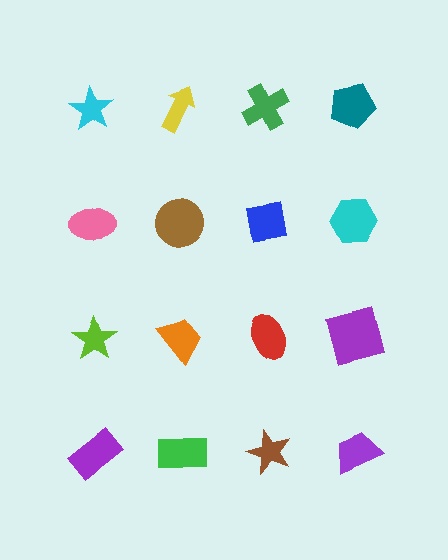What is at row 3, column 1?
A lime star.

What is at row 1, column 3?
A green cross.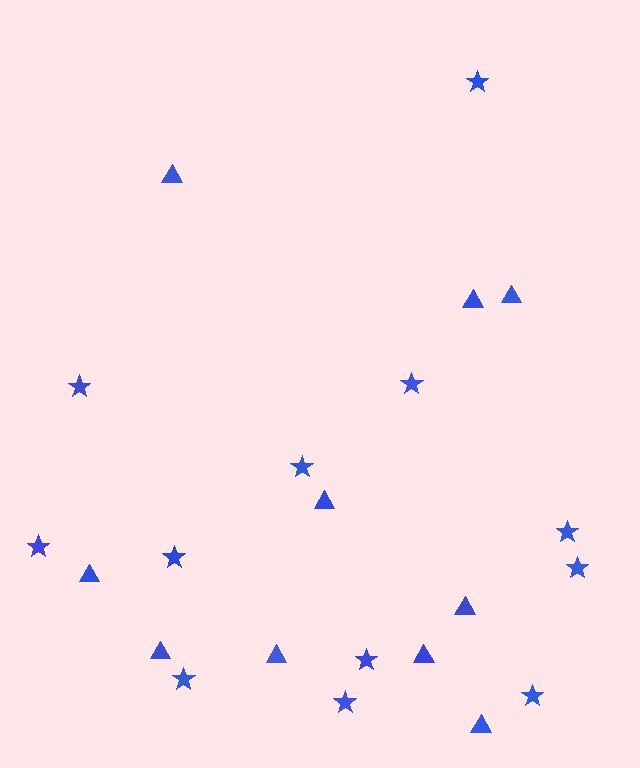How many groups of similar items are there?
There are 2 groups: one group of triangles (10) and one group of stars (12).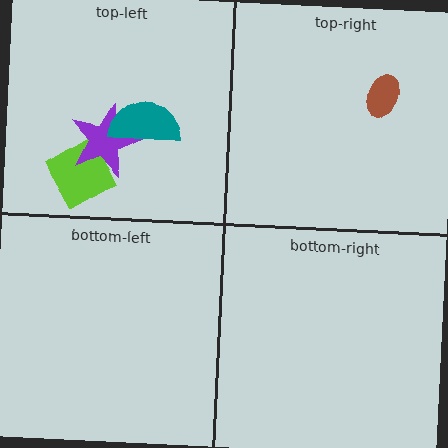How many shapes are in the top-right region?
1.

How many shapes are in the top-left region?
3.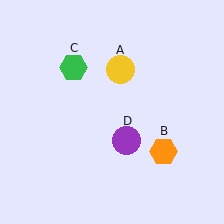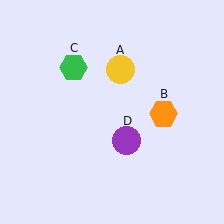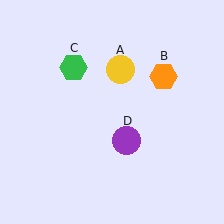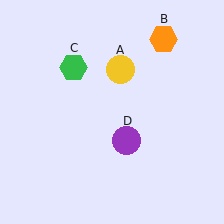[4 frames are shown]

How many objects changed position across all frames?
1 object changed position: orange hexagon (object B).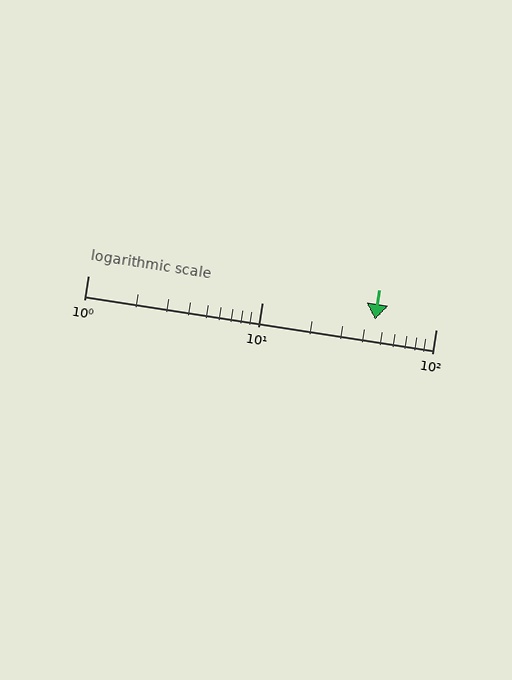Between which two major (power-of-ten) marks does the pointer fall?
The pointer is between 10 and 100.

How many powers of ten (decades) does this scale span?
The scale spans 2 decades, from 1 to 100.